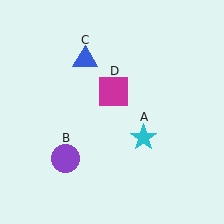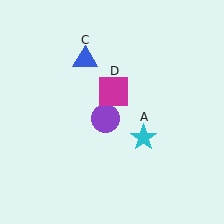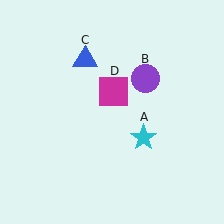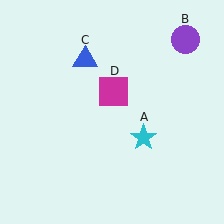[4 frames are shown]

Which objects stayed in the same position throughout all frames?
Cyan star (object A) and blue triangle (object C) and magenta square (object D) remained stationary.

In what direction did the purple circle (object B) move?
The purple circle (object B) moved up and to the right.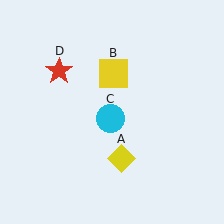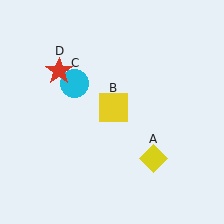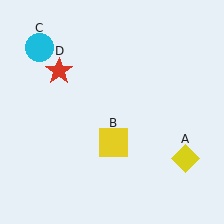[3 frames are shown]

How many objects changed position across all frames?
3 objects changed position: yellow diamond (object A), yellow square (object B), cyan circle (object C).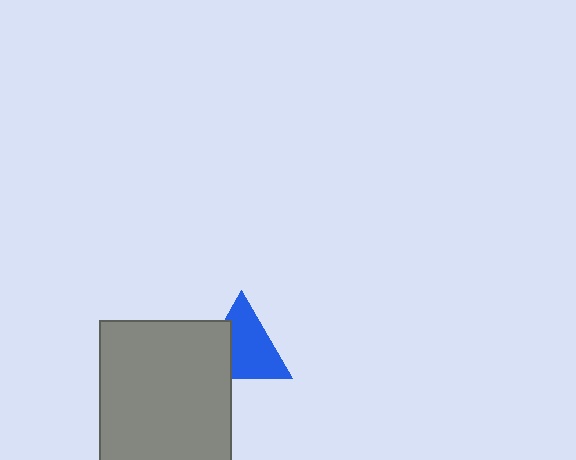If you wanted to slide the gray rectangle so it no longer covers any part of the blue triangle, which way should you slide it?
Slide it left — that is the most direct way to separate the two shapes.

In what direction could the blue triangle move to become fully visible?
The blue triangle could move right. That would shift it out from behind the gray rectangle entirely.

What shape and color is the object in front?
The object in front is a gray rectangle.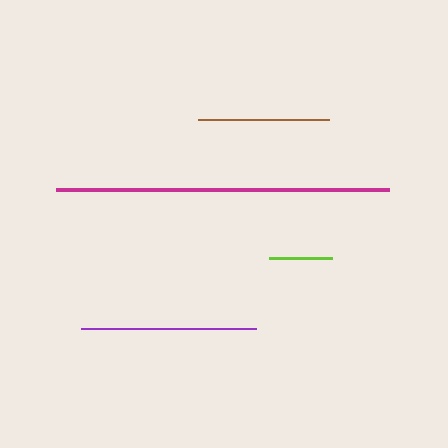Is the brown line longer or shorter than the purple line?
The purple line is longer than the brown line.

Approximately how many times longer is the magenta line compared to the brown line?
The magenta line is approximately 2.5 times the length of the brown line.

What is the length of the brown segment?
The brown segment is approximately 131 pixels long.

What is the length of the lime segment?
The lime segment is approximately 63 pixels long.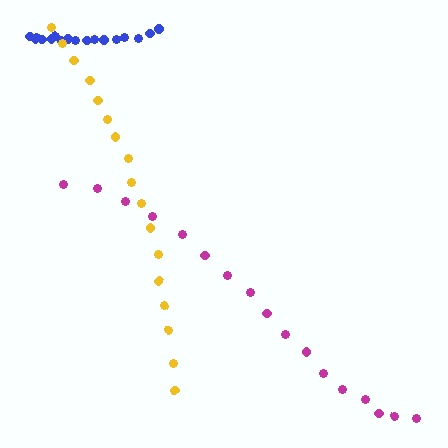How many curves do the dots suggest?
There are 3 distinct paths.